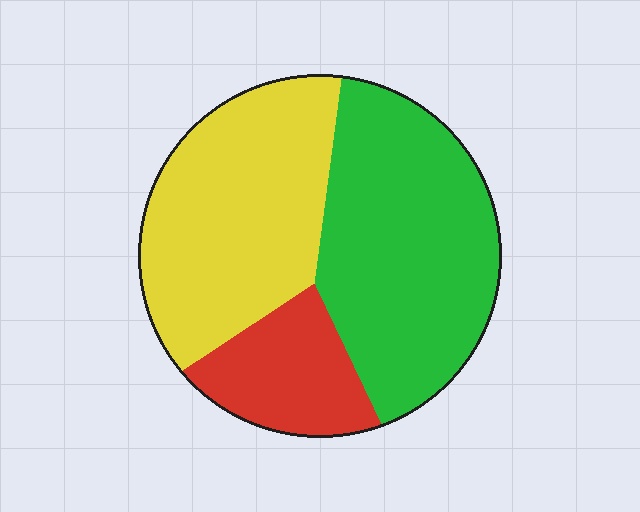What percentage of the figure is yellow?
Yellow takes up about two fifths (2/5) of the figure.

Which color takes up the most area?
Green, at roughly 45%.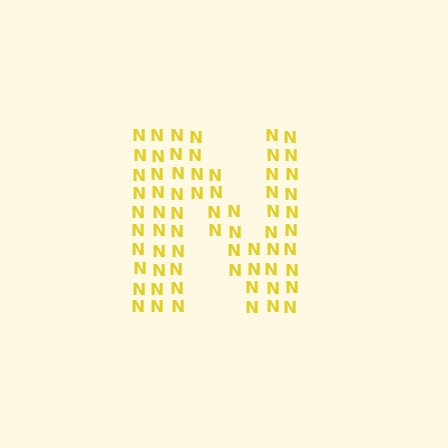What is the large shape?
The large shape is the letter N.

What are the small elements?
The small elements are letter N's.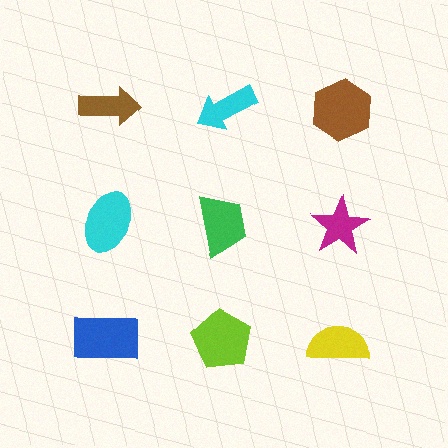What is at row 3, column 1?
A blue rectangle.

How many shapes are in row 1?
3 shapes.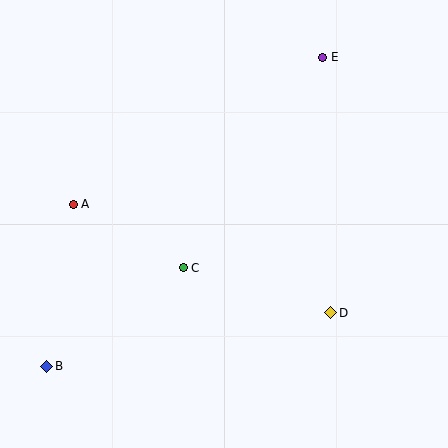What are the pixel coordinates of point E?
Point E is at (323, 57).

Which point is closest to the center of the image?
Point C at (183, 268) is closest to the center.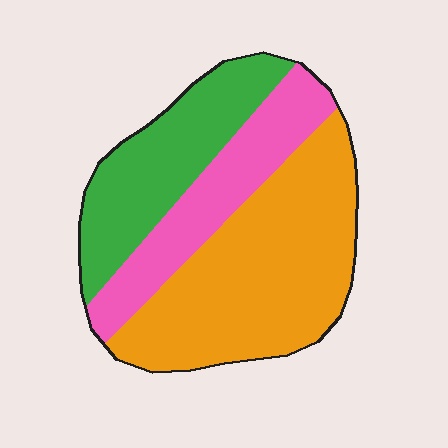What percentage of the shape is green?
Green takes up about one quarter (1/4) of the shape.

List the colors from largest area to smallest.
From largest to smallest: orange, green, pink.